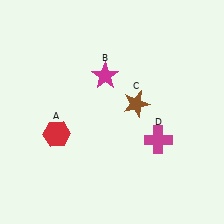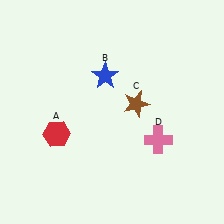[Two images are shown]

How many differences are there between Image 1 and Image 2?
There are 2 differences between the two images.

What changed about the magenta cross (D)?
In Image 1, D is magenta. In Image 2, it changed to pink.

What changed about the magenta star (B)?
In Image 1, B is magenta. In Image 2, it changed to blue.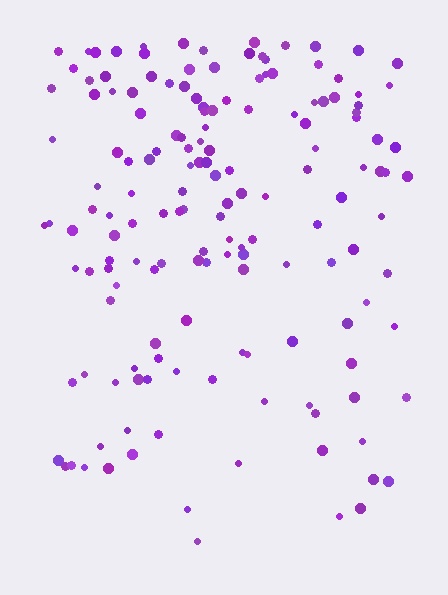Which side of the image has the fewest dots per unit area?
The bottom.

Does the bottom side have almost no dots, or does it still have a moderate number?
Still a moderate number, just noticeably fewer than the top.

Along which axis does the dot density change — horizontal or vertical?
Vertical.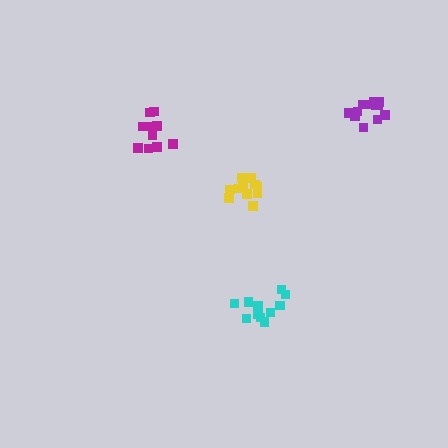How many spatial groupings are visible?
There are 4 spatial groupings.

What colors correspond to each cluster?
The clusters are colored: magenta, yellow, cyan, purple.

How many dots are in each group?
Group 1: 10 dots, Group 2: 11 dots, Group 3: 11 dots, Group 4: 12 dots (44 total).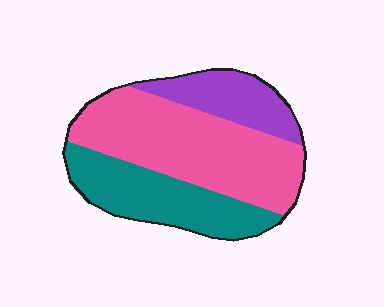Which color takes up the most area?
Pink, at roughly 50%.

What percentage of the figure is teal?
Teal takes up about one third (1/3) of the figure.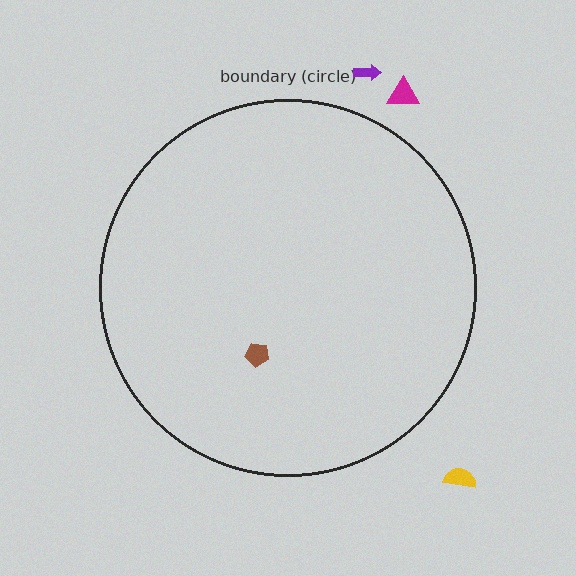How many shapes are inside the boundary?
1 inside, 3 outside.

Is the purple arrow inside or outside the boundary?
Outside.